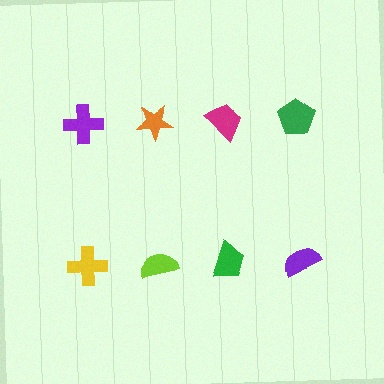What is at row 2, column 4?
A purple semicircle.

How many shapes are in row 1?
4 shapes.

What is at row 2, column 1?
A yellow cross.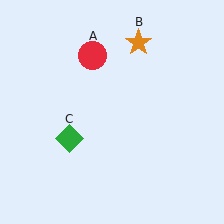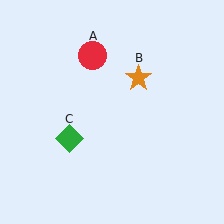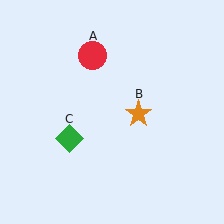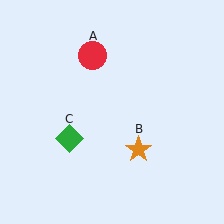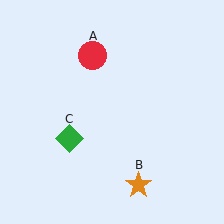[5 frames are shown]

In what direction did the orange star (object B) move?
The orange star (object B) moved down.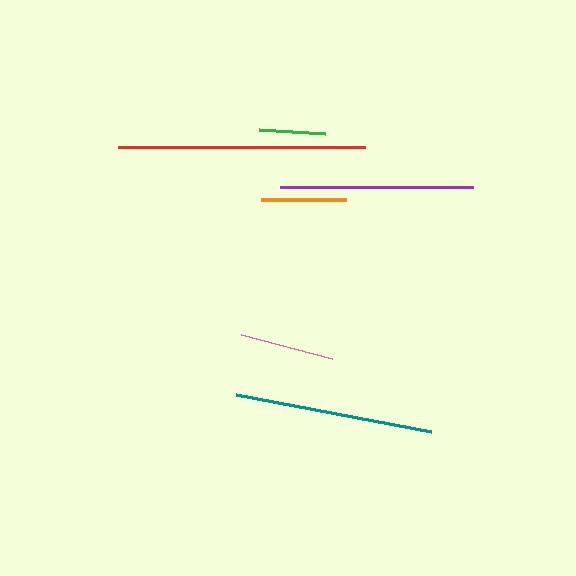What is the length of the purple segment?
The purple segment is approximately 193 pixels long.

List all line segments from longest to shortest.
From longest to shortest: red, teal, purple, pink, orange, green.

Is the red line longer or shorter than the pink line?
The red line is longer than the pink line.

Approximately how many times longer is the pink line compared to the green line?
The pink line is approximately 1.4 times the length of the green line.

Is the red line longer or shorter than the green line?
The red line is longer than the green line.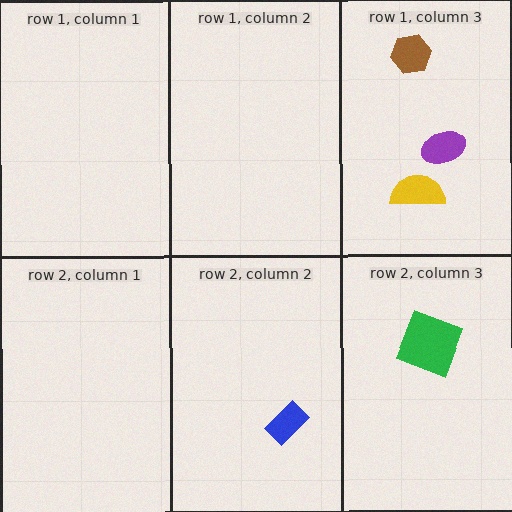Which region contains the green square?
The row 2, column 3 region.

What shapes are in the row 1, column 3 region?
The brown hexagon, the yellow semicircle, the purple ellipse.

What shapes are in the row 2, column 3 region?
The green square.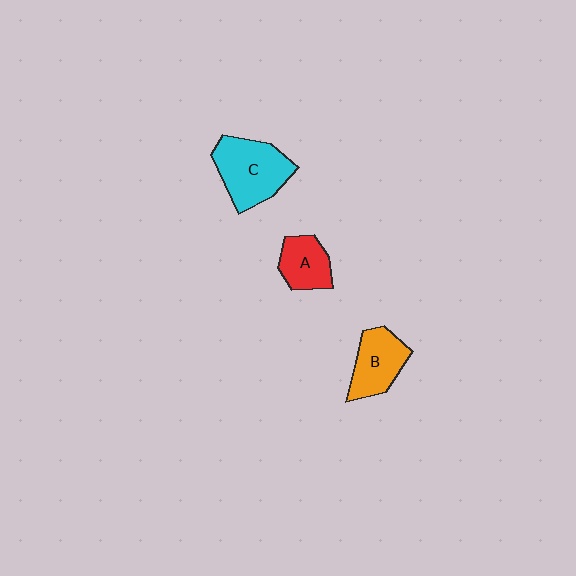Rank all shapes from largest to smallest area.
From largest to smallest: C (cyan), B (orange), A (red).